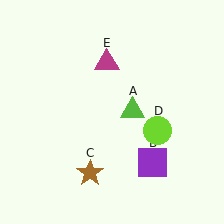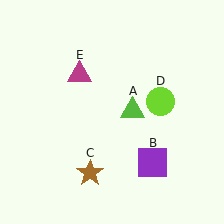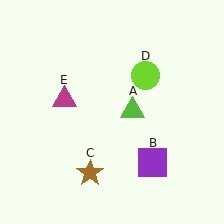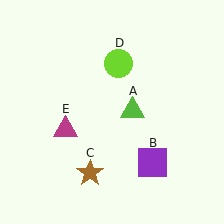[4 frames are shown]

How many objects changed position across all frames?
2 objects changed position: lime circle (object D), magenta triangle (object E).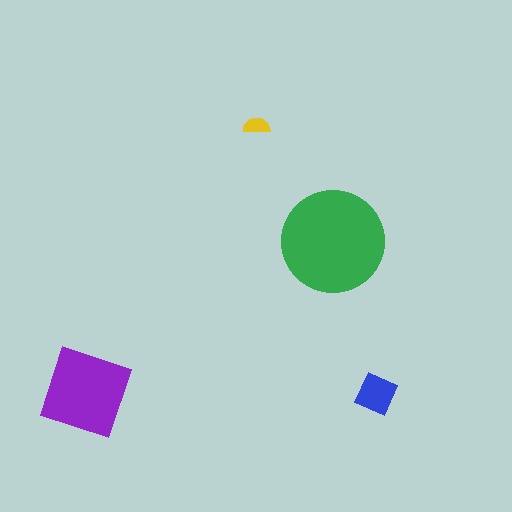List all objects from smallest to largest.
The yellow semicircle, the blue square, the purple diamond, the green circle.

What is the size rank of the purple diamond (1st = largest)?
2nd.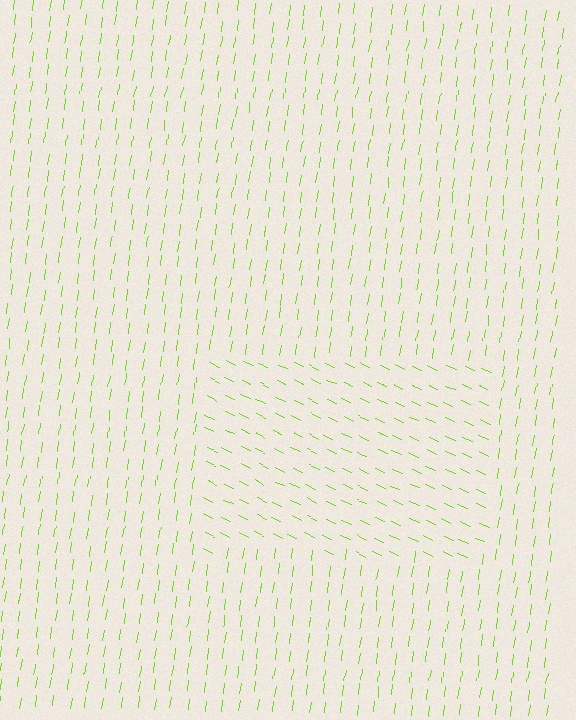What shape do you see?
I see a rectangle.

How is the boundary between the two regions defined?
The boundary is defined purely by a change in line orientation (approximately 73 degrees difference). All lines are the same color and thickness.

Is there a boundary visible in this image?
Yes, there is a texture boundary formed by a change in line orientation.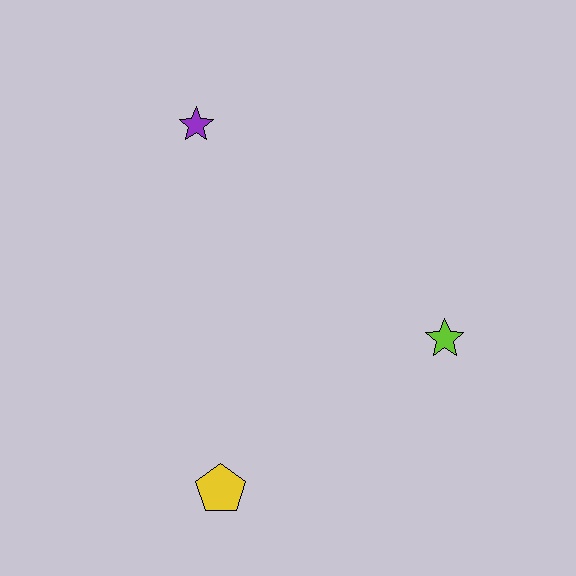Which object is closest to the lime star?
The yellow pentagon is closest to the lime star.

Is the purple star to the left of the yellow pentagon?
Yes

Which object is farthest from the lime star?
The purple star is farthest from the lime star.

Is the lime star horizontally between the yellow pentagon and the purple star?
No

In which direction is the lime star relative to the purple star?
The lime star is to the right of the purple star.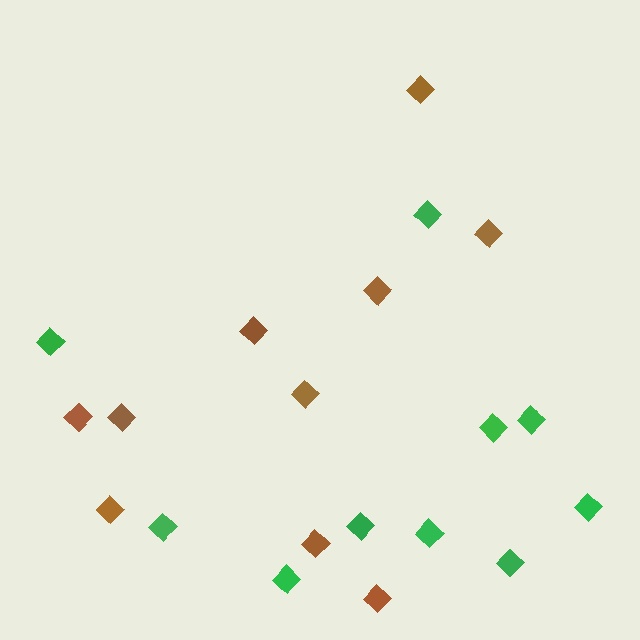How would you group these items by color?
There are 2 groups: one group of brown diamonds (10) and one group of green diamonds (10).